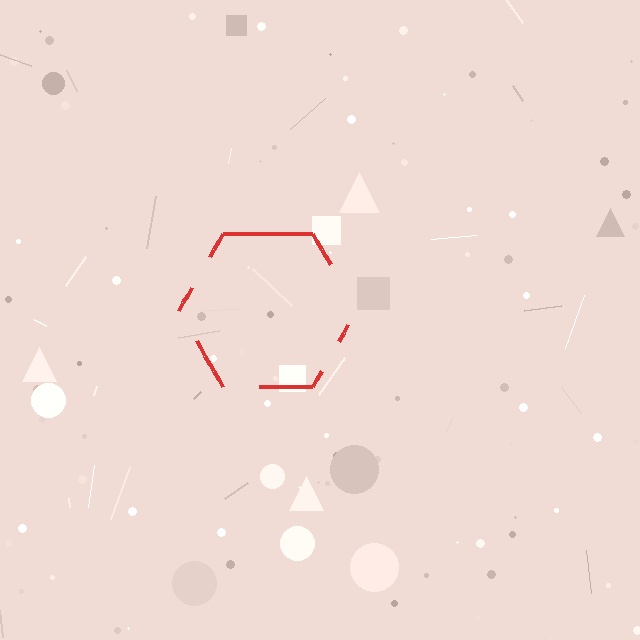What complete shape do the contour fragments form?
The contour fragments form a hexagon.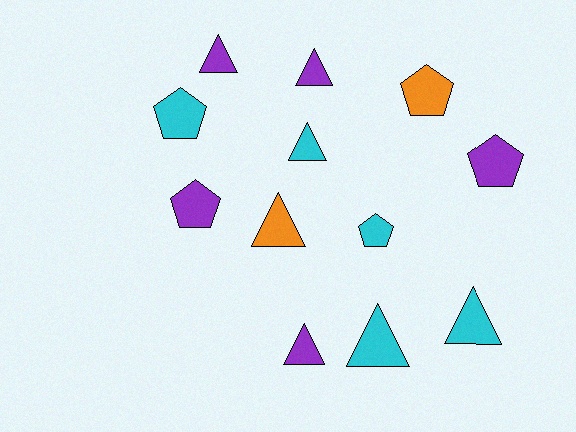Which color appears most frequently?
Cyan, with 5 objects.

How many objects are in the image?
There are 12 objects.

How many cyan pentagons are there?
There are 2 cyan pentagons.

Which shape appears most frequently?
Triangle, with 7 objects.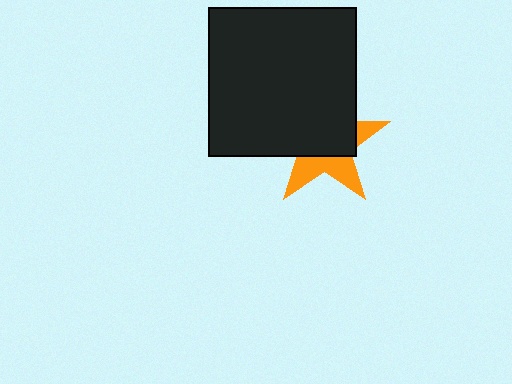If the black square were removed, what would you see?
You would see the complete orange star.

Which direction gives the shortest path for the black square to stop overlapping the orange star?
Moving toward the upper-left gives the shortest separation.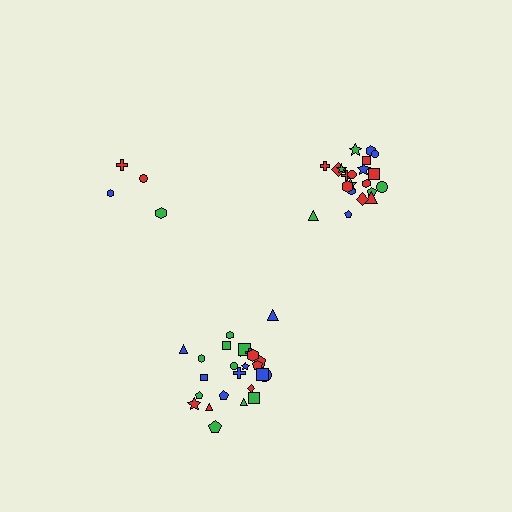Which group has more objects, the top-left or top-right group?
The top-right group.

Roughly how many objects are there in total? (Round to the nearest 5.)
Roughly 50 objects in total.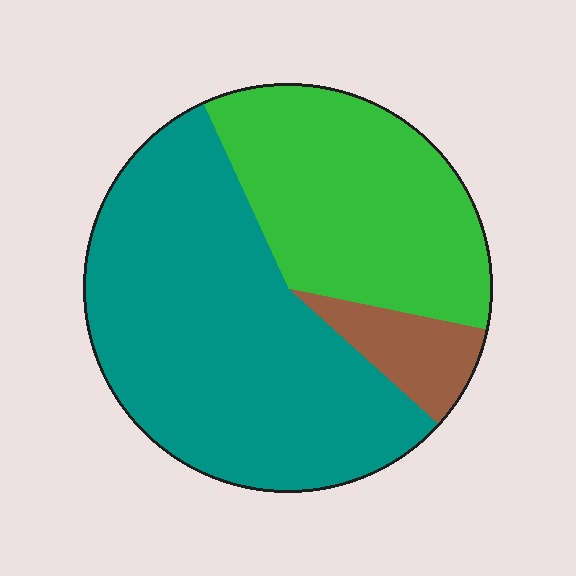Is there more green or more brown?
Green.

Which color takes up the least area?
Brown, at roughly 10%.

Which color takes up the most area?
Teal, at roughly 55%.